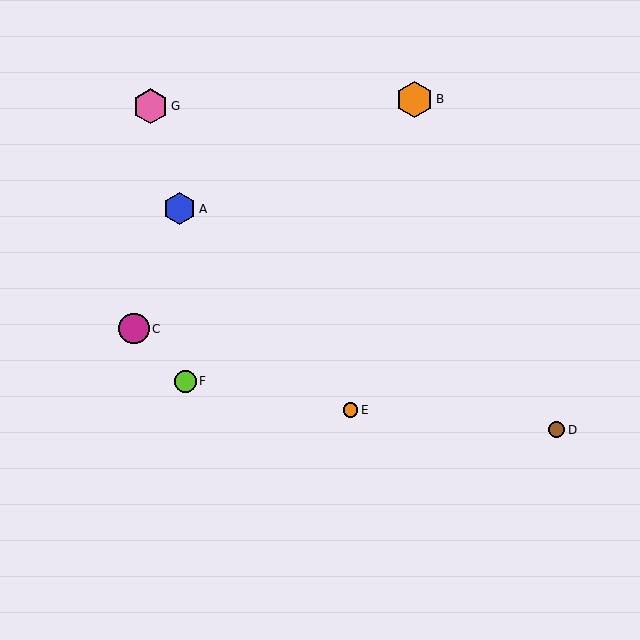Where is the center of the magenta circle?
The center of the magenta circle is at (134, 329).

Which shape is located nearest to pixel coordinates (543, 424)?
The brown circle (labeled D) at (557, 430) is nearest to that location.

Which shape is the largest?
The orange hexagon (labeled B) is the largest.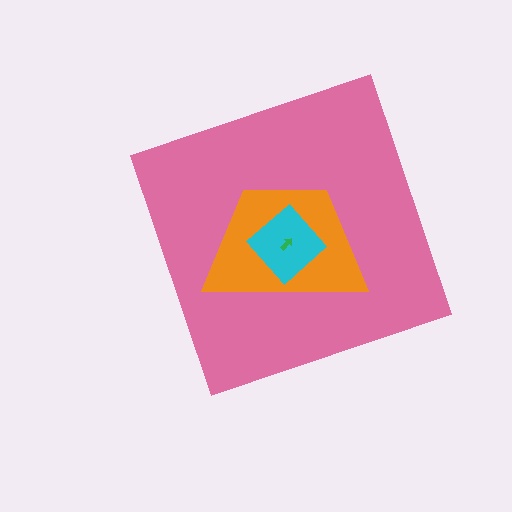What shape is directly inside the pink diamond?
The orange trapezoid.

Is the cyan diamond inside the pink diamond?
Yes.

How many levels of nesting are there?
4.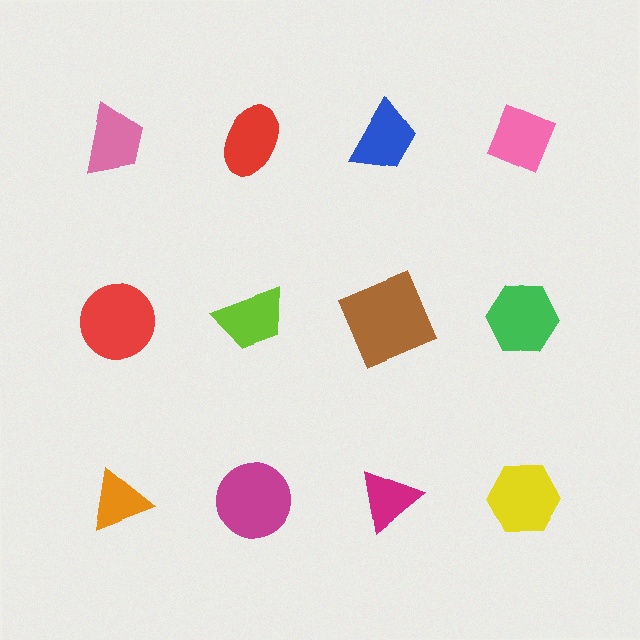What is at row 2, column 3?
A brown square.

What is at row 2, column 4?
A green hexagon.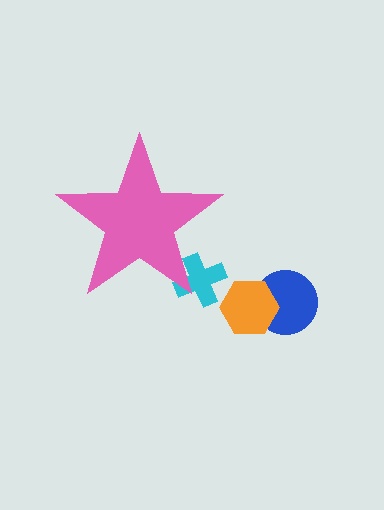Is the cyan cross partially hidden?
Yes, the cyan cross is partially hidden behind the pink star.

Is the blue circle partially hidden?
No, the blue circle is fully visible.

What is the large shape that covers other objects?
A pink star.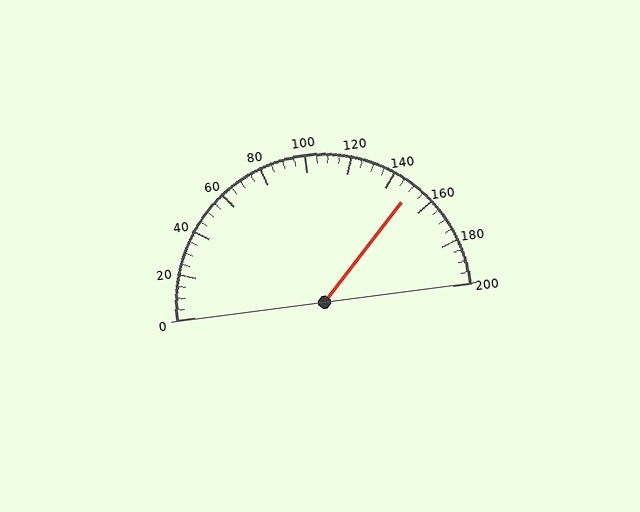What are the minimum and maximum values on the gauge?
The gauge ranges from 0 to 200.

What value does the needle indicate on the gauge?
The needle indicates approximately 150.